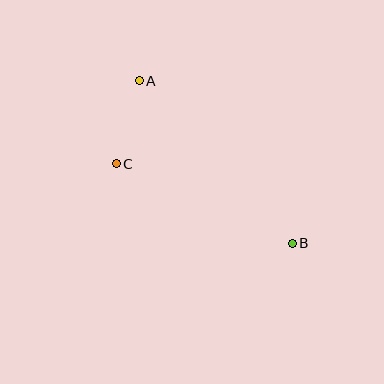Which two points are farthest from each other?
Points A and B are farthest from each other.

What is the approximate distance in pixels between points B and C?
The distance between B and C is approximately 193 pixels.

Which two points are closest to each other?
Points A and C are closest to each other.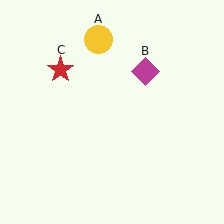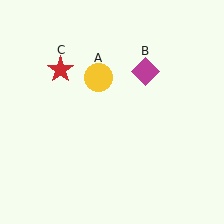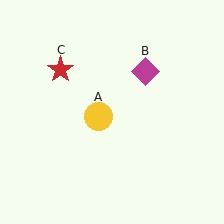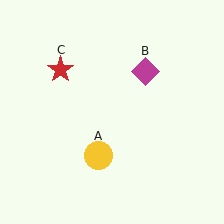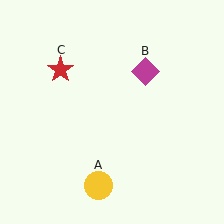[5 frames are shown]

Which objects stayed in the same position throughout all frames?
Magenta diamond (object B) and red star (object C) remained stationary.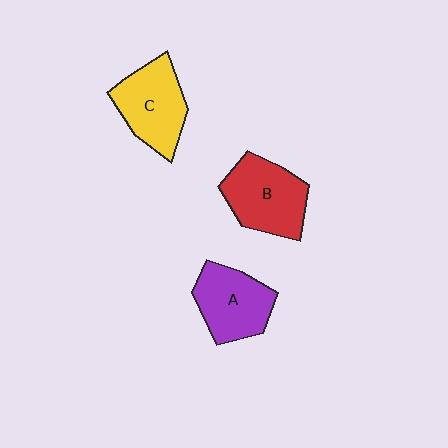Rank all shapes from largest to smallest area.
From largest to smallest: B (red), C (yellow), A (purple).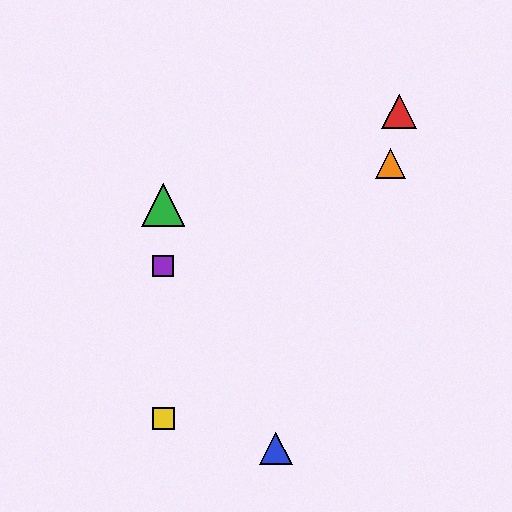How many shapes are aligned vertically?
3 shapes (the green triangle, the yellow square, the purple square) are aligned vertically.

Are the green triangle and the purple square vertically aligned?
Yes, both are at x≈163.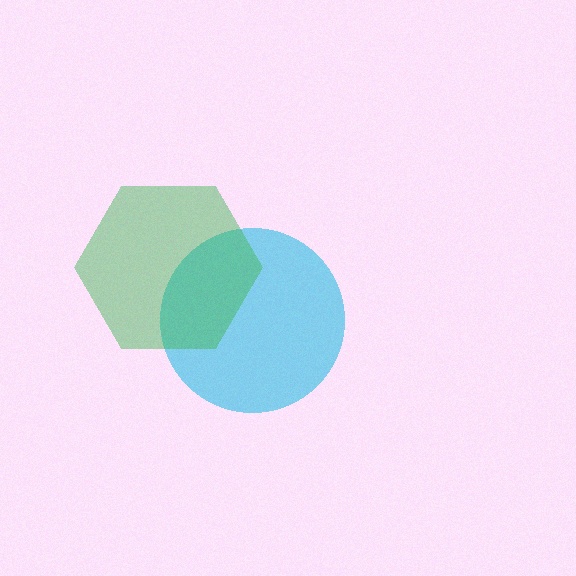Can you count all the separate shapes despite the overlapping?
Yes, there are 2 separate shapes.